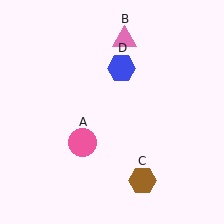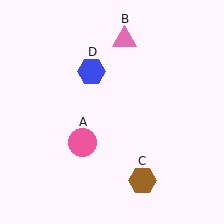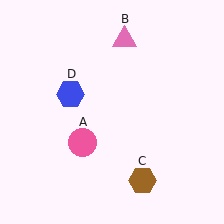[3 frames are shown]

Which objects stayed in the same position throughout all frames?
Pink circle (object A) and pink triangle (object B) and brown hexagon (object C) remained stationary.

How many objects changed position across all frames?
1 object changed position: blue hexagon (object D).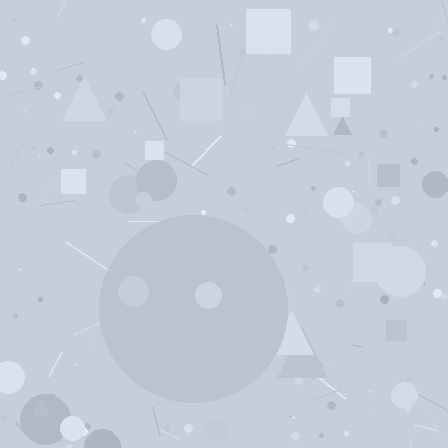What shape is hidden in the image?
A circle is hidden in the image.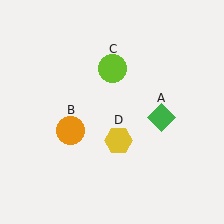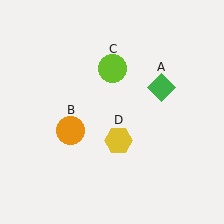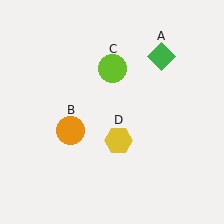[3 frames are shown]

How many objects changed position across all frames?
1 object changed position: green diamond (object A).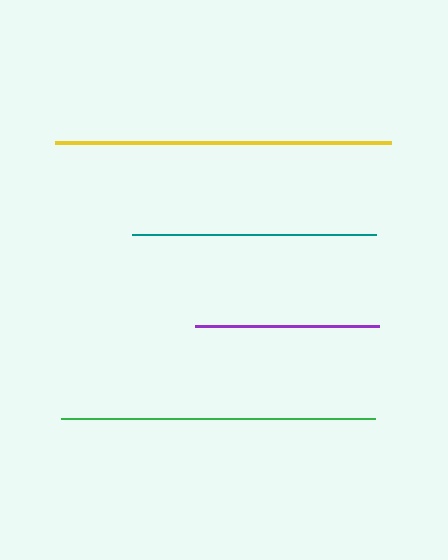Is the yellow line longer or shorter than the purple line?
The yellow line is longer than the purple line.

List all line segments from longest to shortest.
From longest to shortest: yellow, green, teal, purple.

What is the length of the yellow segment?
The yellow segment is approximately 336 pixels long.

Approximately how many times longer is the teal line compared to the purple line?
The teal line is approximately 1.3 times the length of the purple line.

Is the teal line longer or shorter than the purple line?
The teal line is longer than the purple line.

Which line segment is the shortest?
The purple line is the shortest at approximately 184 pixels.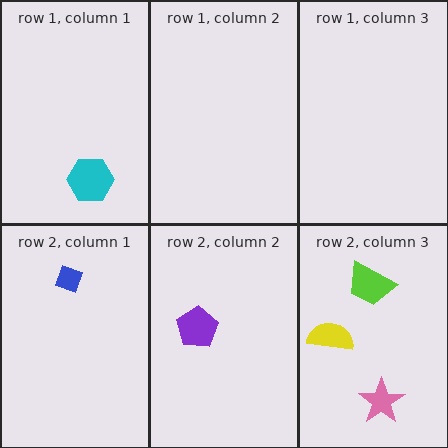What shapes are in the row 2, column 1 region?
The blue diamond.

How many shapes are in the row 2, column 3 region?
3.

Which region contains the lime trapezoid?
The row 2, column 3 region.